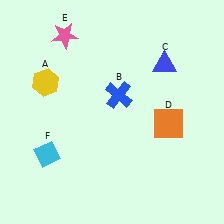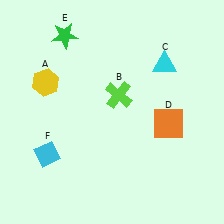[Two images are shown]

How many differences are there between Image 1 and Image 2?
There are 3 differences between the two images.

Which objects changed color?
B changed from blue to lime. C changed from blue to cyan. E changed from pink to green.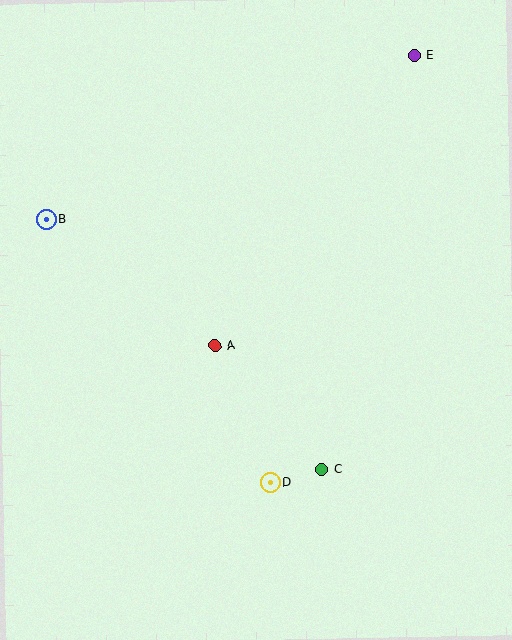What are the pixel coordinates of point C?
Point C is at (321, 470).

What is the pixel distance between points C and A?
The distance between C and A is 163 pixels.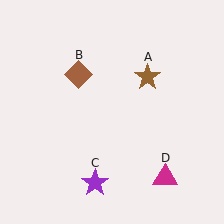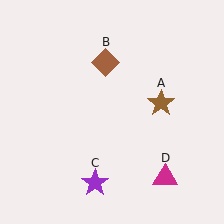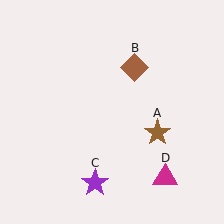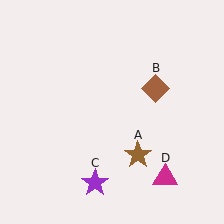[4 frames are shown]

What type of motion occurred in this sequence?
The brown star (object A), brown diamond (object B) rotated clockwise around the center of the scene.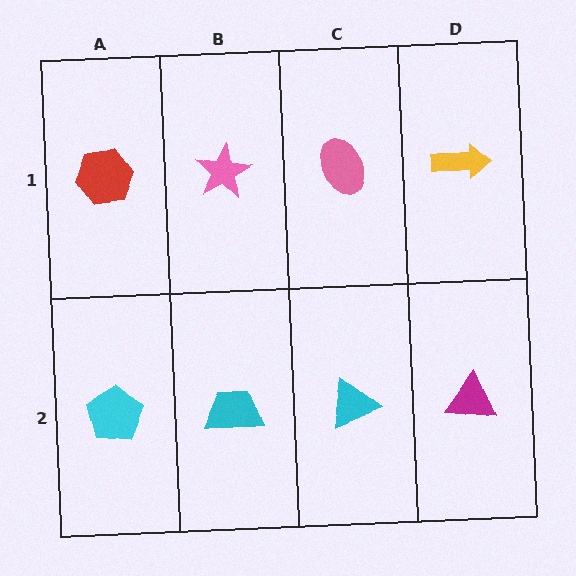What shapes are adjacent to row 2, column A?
A red hexagon (row 1, column A), a cyan trapezoid (row 2, column B).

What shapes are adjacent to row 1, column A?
A cyan pentagon (row 2, column A), a pink star (row 1, column B).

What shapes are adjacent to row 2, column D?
A yellow arrow (row 1, column D), a cyan triangle (row 2, column C).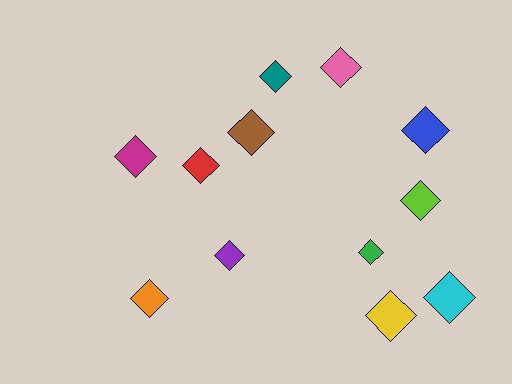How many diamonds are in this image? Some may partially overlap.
There are 12 diamonds.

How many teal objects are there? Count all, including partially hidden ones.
There is 1 teal object.